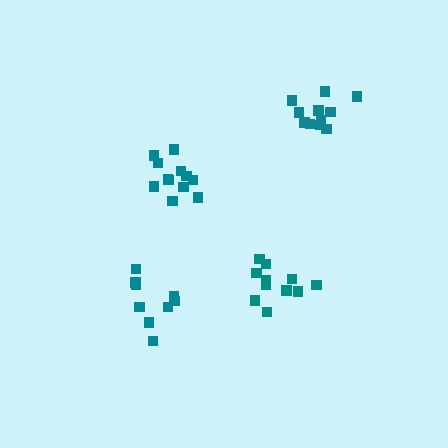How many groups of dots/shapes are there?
There are 4 groups.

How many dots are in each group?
Group 1: 12 dots, Group 2: 11 dots, Group 3: 11 dots, Group 4: 9 dots (43 total).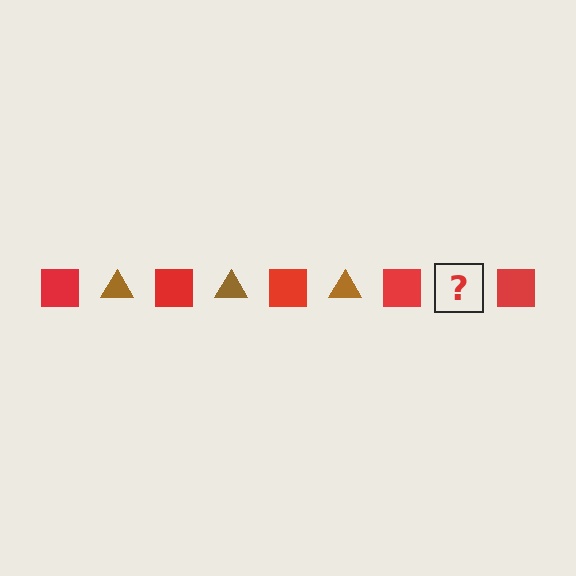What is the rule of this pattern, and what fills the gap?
The rule is that the pattern alternates between red square and brown triangle. The gap should be filled with a brown triangle.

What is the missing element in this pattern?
The missing element is a brown triangle.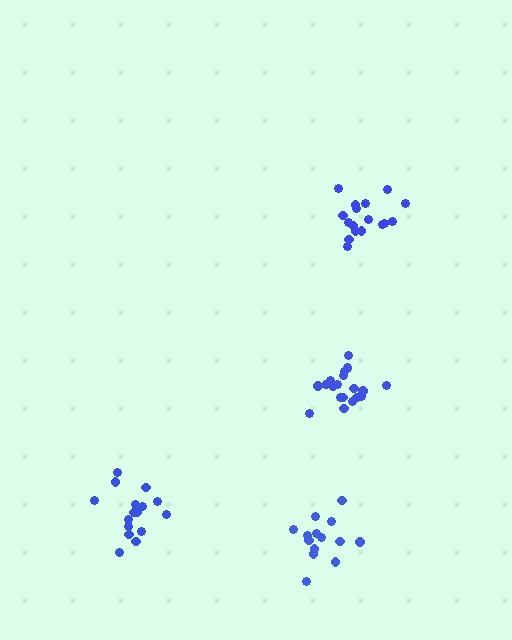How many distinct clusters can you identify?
There are 4 distinct clusters.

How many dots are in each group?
Group 1: 16 dots, Group 2: 17 dots, Group 3: 20 dots, Group 4: 14 dots (67 total).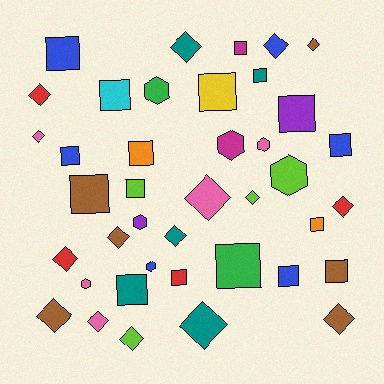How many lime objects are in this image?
There are 4 lime objects.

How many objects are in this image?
There are 40 objects.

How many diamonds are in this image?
There are 16 diamonds.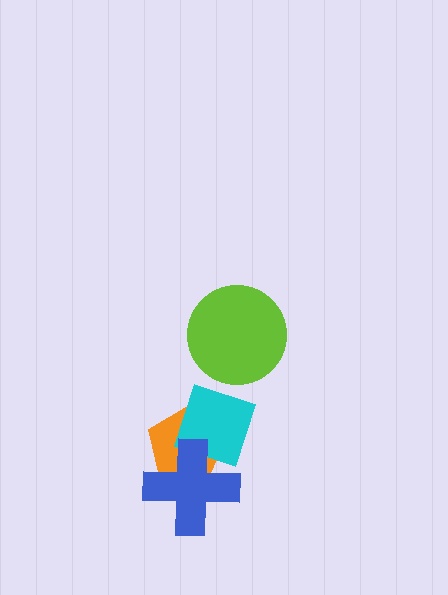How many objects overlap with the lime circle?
0 objects overlap with the lime circle.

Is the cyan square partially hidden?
Yes, it is partially covered by another shape.